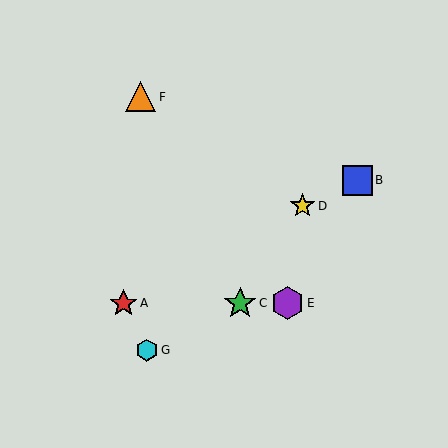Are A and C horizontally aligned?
Yes, both are at y≈303.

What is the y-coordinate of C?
Object C is at y≈303.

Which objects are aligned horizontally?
Objects A, C, E are aligned horizontally.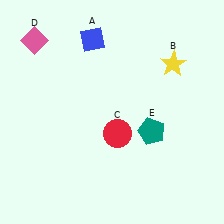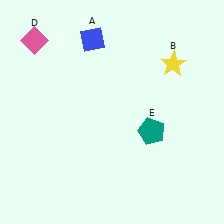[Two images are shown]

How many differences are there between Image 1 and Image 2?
There is 1 difference between the two images.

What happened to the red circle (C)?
The red circle (C) was removed in Image 2. It was in the bottom-right area of Image 1.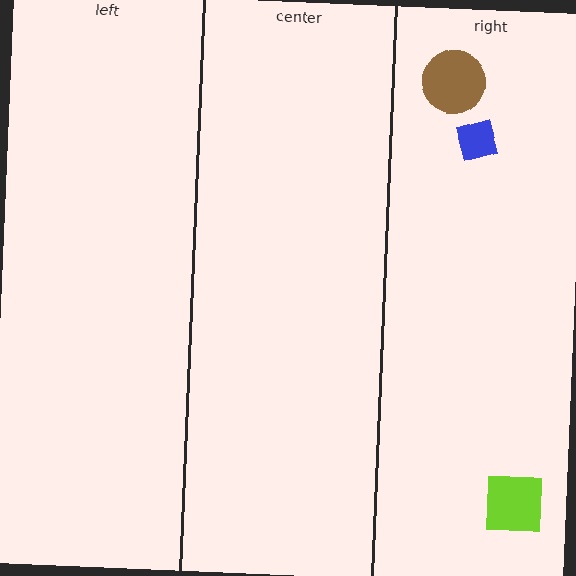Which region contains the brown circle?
The right region.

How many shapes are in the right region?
3.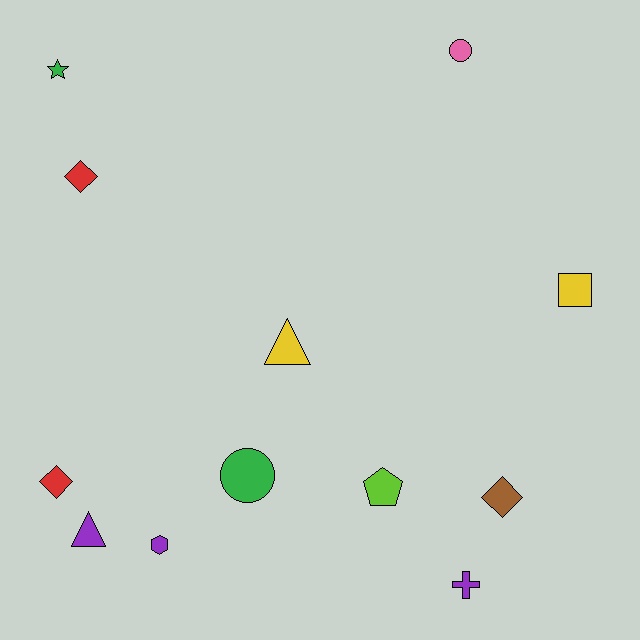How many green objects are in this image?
There are 2 green objects.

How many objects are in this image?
There are 12 objects.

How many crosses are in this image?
There is 1 cross.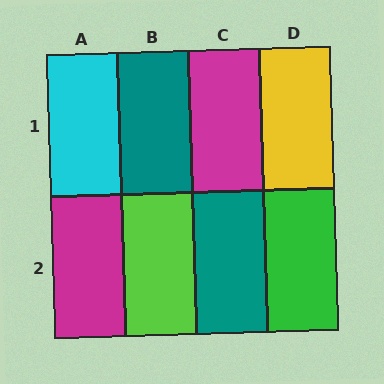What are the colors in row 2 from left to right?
Magenta, lime, teal, green.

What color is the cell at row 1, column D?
Yellow.